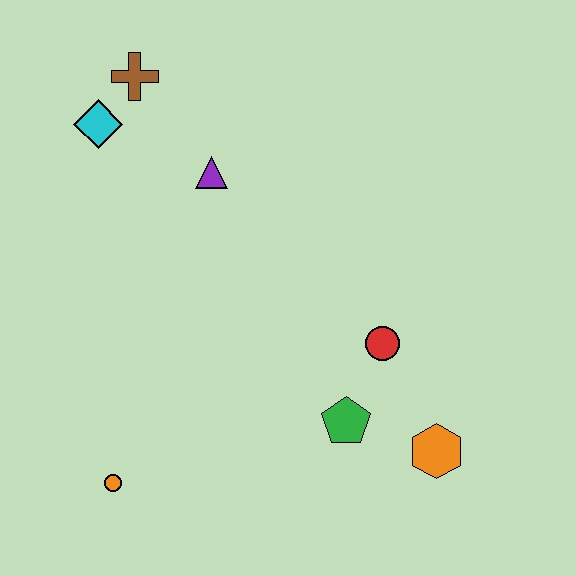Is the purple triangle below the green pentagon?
No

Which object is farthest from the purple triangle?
The orange hexagon is farthest from the purple triangle.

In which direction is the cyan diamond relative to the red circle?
The cyan diamond is to the left of the red circle.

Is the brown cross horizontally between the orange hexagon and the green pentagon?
No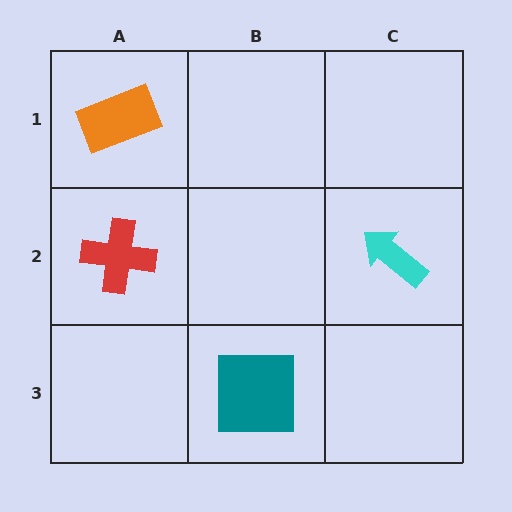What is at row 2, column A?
A red cross.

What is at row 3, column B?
A teal square.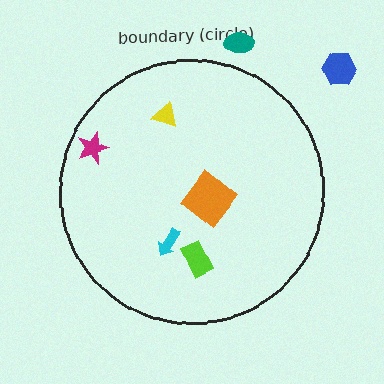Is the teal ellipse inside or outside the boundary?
Outside.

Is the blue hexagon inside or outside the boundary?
Outside.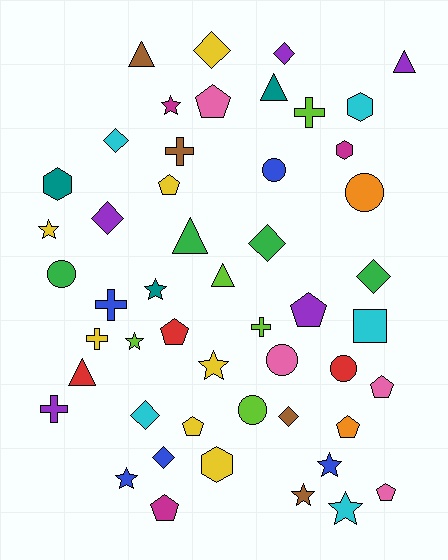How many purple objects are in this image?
There are 5 purple objects.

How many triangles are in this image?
There are 6 triangles.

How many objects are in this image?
There are 50 objects.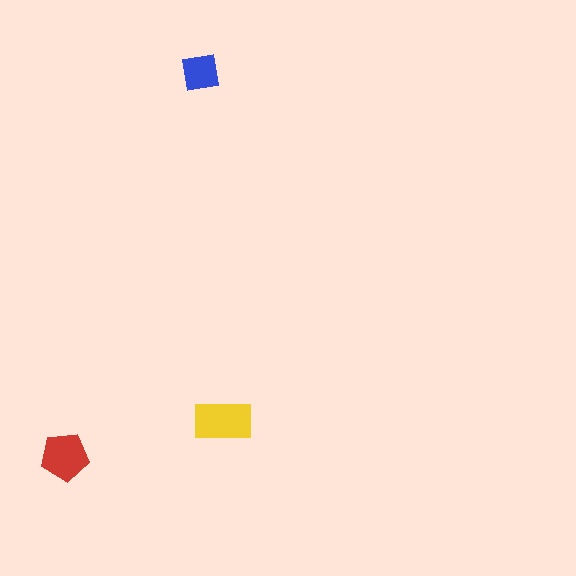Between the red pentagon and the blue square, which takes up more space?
The red pentagon.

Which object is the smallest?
The blue square.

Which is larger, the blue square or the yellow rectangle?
The yellow rectangle.